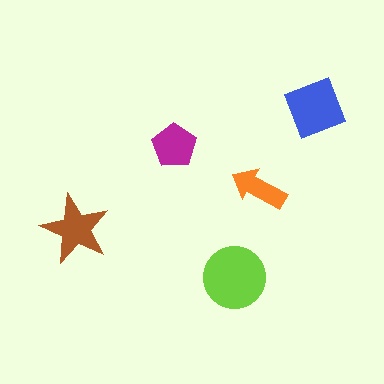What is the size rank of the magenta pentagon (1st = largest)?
4th.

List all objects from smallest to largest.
The orange arrow, the magenta pentagon, the brown star, the blue diamond, the lime circle.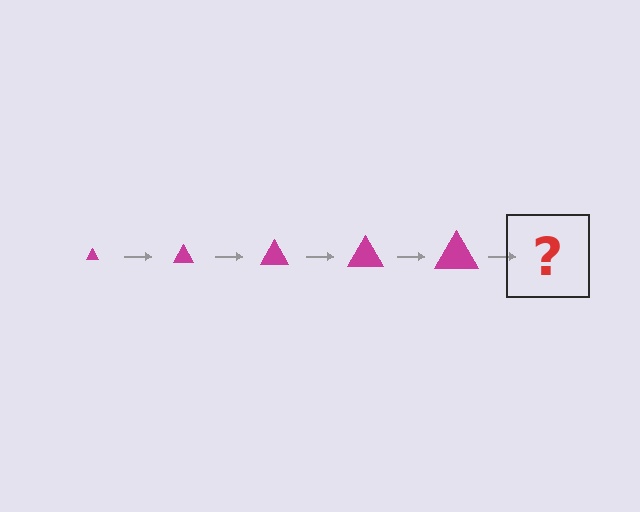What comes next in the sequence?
The next element should be a magenta triangle, larger than the previous one.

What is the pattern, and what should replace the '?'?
The pattern is that the triangle gets progressively larger each step. The '?' should be a magenta triangle, larger than the previous one.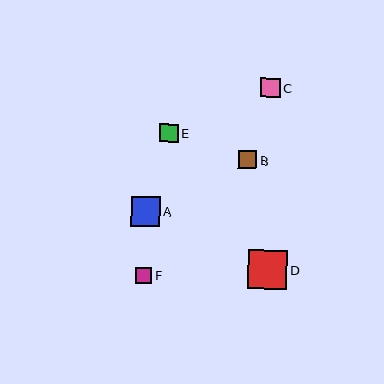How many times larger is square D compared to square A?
Square D is approximately 1.3 times the size of square A.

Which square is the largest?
Square D is the largest with a size of approximately 39 pixels.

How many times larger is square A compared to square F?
Square A is approximately 1.8 times the size of square F.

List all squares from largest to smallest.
From largest to smallest: D, A, C, E, B, F.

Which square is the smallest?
Square F is the smallest with a size of approximately 16 pixels.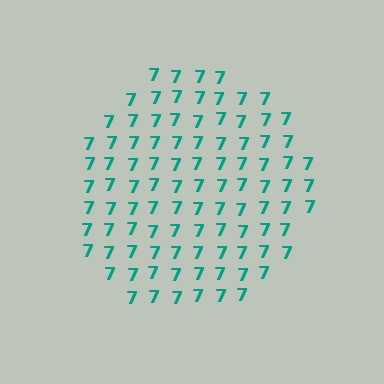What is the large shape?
The large shape is a circle.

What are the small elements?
The small elements are digit 7's.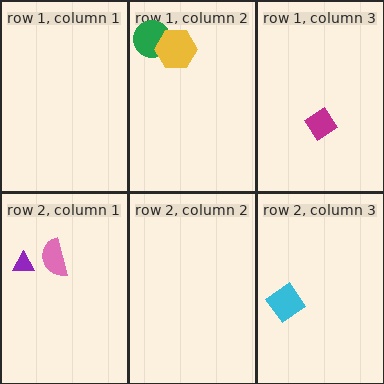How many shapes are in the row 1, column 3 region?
1.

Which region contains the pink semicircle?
The row 2, column 1 region.